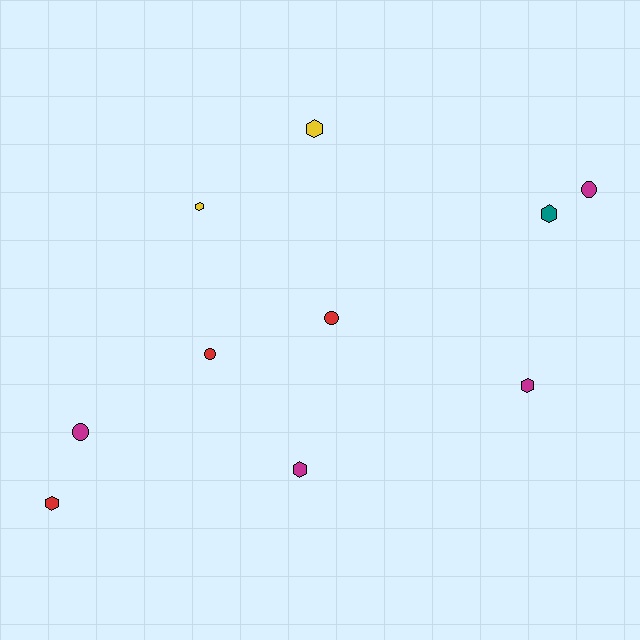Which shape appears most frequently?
Hexagon, with 6 objects.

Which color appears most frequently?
Magenta, with 4 objects.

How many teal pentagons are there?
There are no teal pentagons.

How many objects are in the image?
There are 10 objects.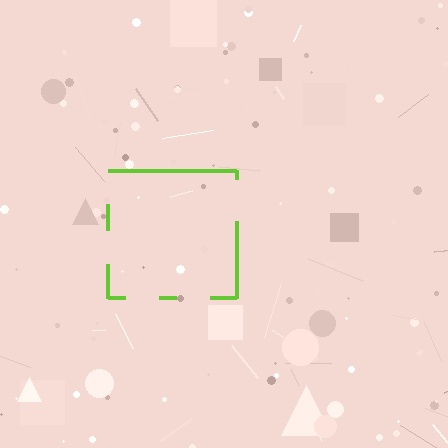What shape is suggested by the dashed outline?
The dashed outline suggests a square.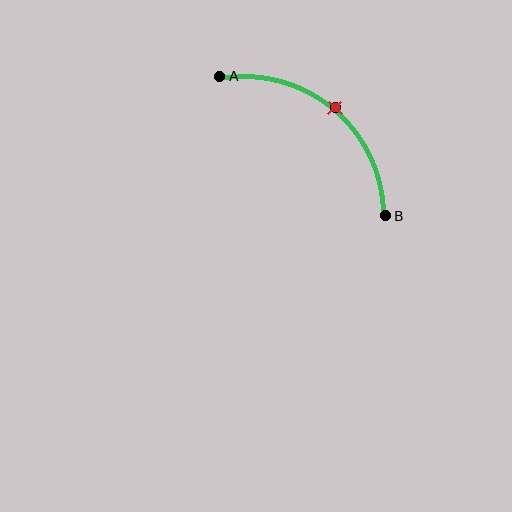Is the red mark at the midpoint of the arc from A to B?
Yes. The red mark lies on the arc at equal arc-length from both A and B — it is the arc midpoint.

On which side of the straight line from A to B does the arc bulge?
The arc bulges above and to the right of the straight line connecting A and B.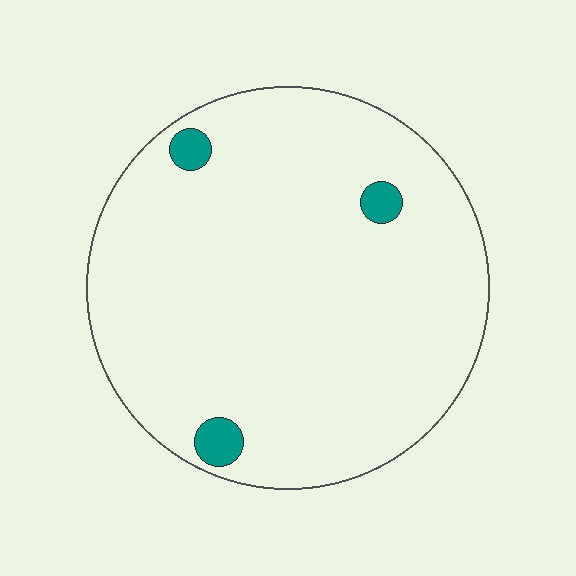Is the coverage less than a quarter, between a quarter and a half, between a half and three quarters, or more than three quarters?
Less than a quarter.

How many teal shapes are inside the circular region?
3.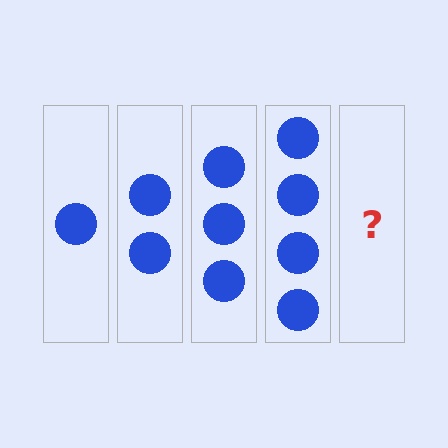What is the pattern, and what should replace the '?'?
The pattern is that each step adds one more circle. The '?' should be 5 circles.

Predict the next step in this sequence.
The next step is 5 circles.